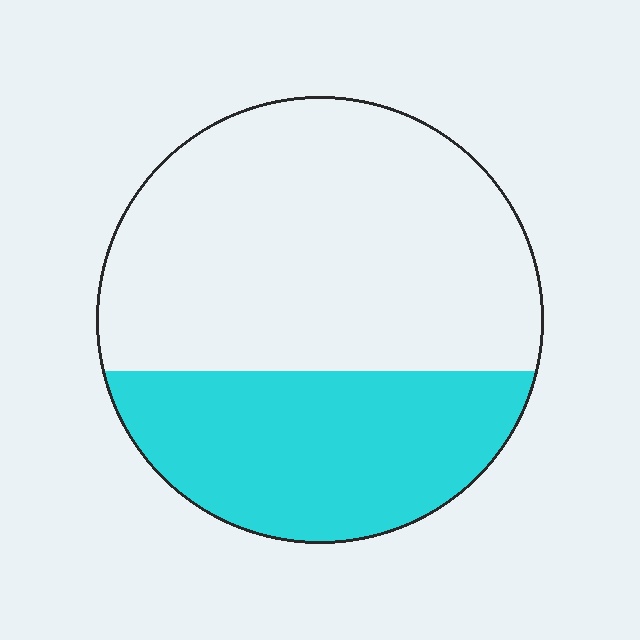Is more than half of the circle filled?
No.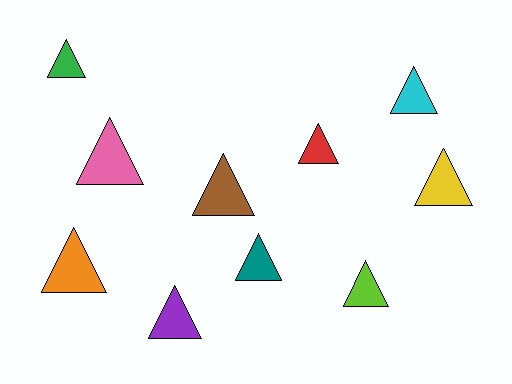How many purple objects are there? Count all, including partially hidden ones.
There is 1 purple object.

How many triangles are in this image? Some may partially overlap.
There are 10 triangles.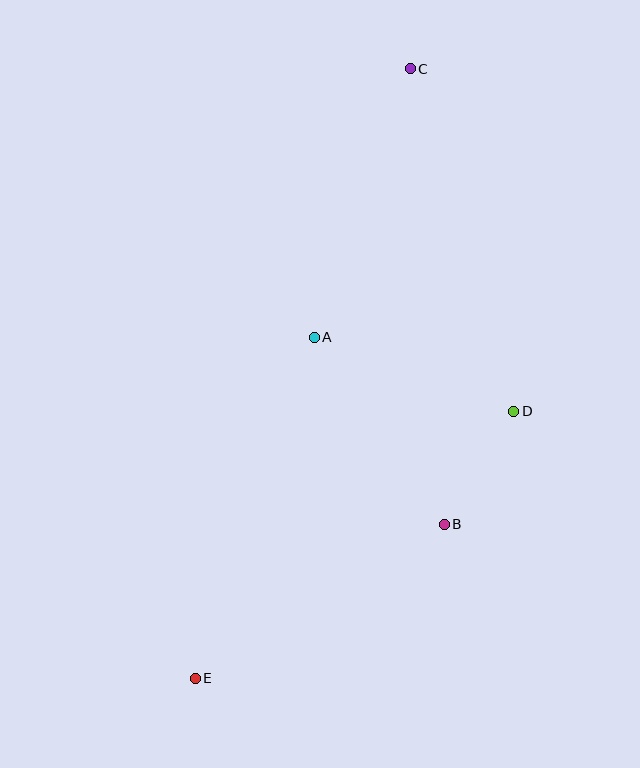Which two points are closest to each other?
Points B and D are closest to each other.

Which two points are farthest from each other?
Points C and E are farthest from each other.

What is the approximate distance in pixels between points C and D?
The distance between C and D is approximately 358 pixels.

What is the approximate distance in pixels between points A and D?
The distance between A and D is approximately 213 pixels.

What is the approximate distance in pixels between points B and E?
The distance between B and E is approximately 293 pixels.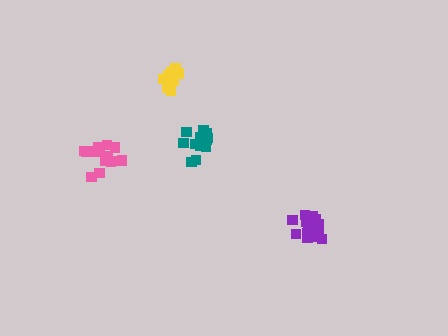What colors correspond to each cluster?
The clusters are colored: purple, pink, yellow, teal.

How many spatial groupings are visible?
There are 4 spatial groupings.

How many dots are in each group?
Group 1: 14 dots, Group 2: 15 dots, Group 3: 10 dots, Group 4: 13 dots (52 total).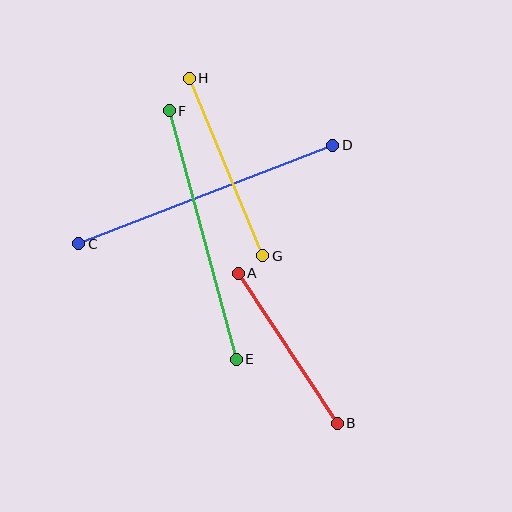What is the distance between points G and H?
The distance is approximately 192 pixels.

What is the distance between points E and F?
The distance is approximately 257 pixels.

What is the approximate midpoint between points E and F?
The midpoint is at approximately (203, 235) pixels.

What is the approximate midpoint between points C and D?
The midpoint is at approximately (206, 194) pixels.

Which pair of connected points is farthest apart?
Points C and D are farthest apart.